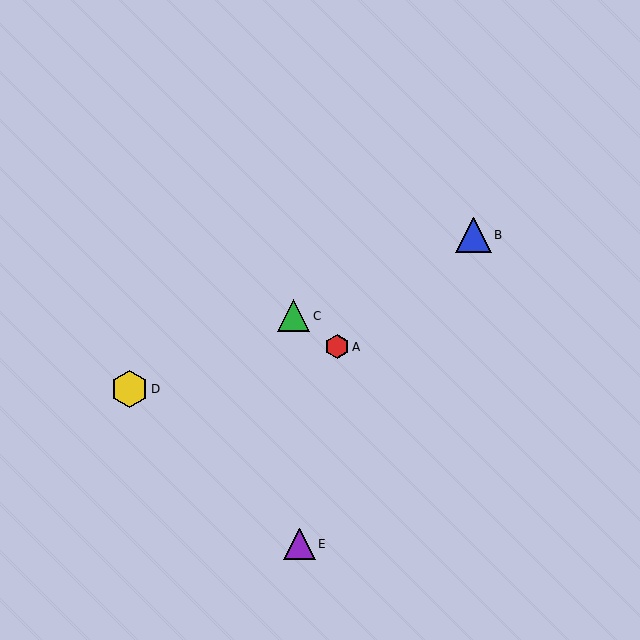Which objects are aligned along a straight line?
Objects B, C, D are aligned along a straight line.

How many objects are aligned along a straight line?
3 objects (B, C, D) are aligned along a straight line.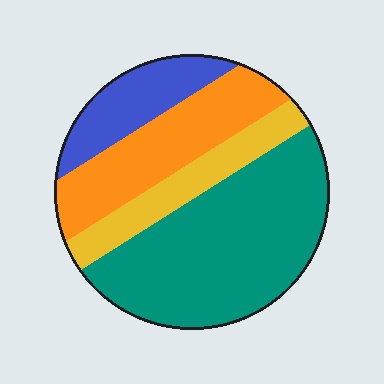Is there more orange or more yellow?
Orange.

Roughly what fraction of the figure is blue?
Blue covers about 15% of the figure.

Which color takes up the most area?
Teal, at roughly 45%.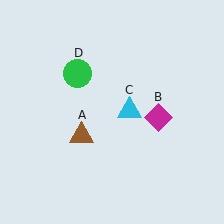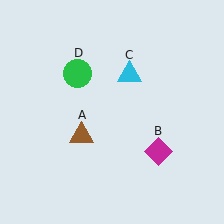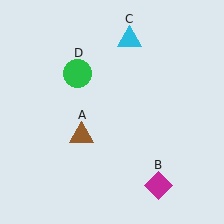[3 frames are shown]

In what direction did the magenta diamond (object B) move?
The magenta diamond (object B) moved down.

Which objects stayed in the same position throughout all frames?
Brown triangle (object A) and green circle (object D) remained stationary.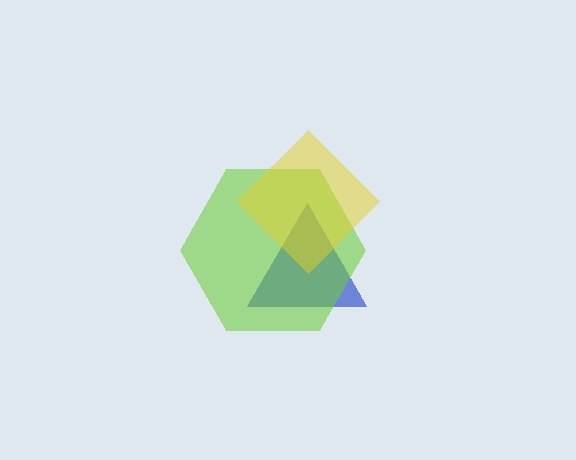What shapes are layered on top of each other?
The layered shapes are: a blue triangle, a lime hexagon, a yellow diamond.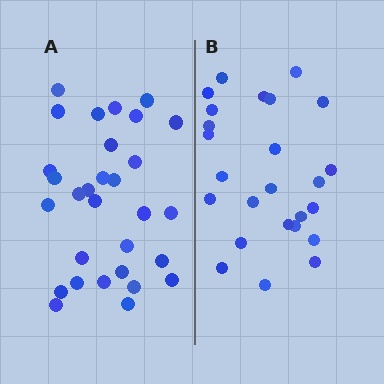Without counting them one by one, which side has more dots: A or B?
Region A (the left region) has more dots.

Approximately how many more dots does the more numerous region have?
Region A has about 5 more dots than region B.